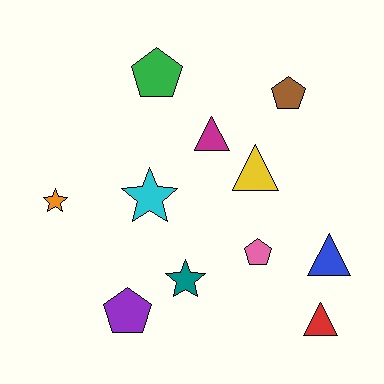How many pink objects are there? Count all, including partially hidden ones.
There is 1 pink object.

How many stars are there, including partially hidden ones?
There are 3 stars.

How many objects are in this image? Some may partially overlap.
There are 11 objects.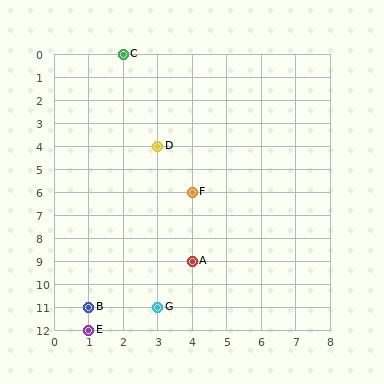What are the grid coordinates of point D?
Point D is at grid coordinates (3, 4).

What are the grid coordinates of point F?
Point F is at grid coordinates (4, 6).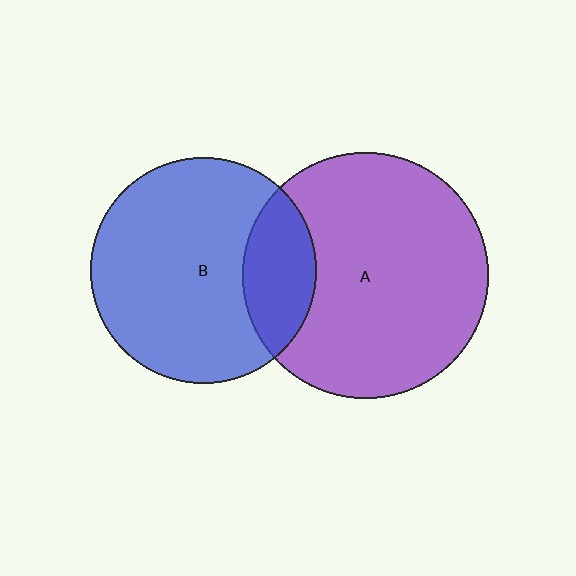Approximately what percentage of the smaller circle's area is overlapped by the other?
Approximately 20%.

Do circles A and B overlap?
Yes.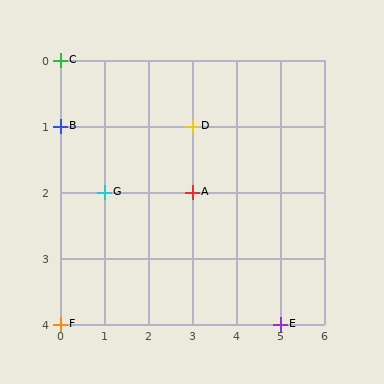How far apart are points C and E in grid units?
Points C and E are 5 columns and 4 rows apart (about 6.4 grid units diagonally).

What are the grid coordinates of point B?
Point B is at grid coordinates (0, 1).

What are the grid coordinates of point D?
Point D is at grid coordinates (3, 1).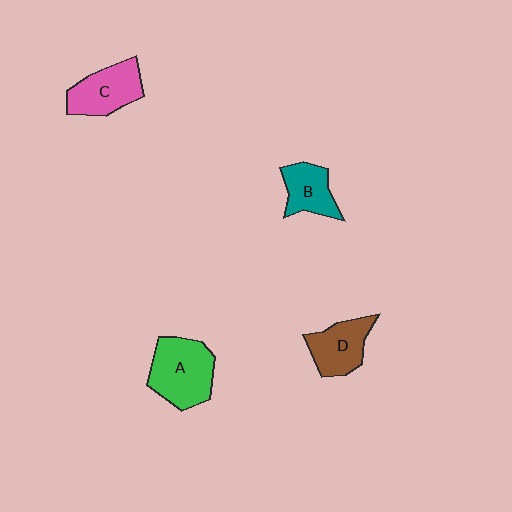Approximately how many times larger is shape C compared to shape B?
Approximately 1.3 times.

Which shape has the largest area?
Shape A (green).